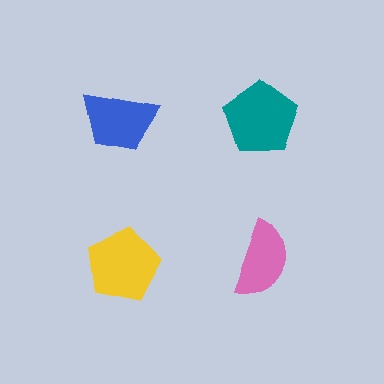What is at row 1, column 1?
A blue trapezoid.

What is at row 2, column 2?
A pink semicircle.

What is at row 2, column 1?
A yellow pentagon.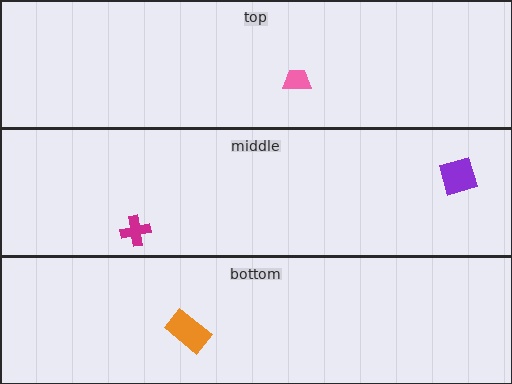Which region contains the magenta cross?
The middle region.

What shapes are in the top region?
The pink trapezoid.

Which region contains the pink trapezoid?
The top region.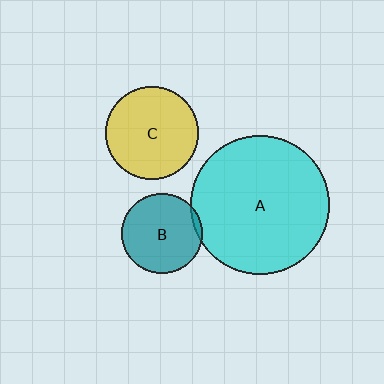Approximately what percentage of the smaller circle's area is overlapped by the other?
Approximately 5%.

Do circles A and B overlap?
Yes.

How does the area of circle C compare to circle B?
Approximately 1.4 times.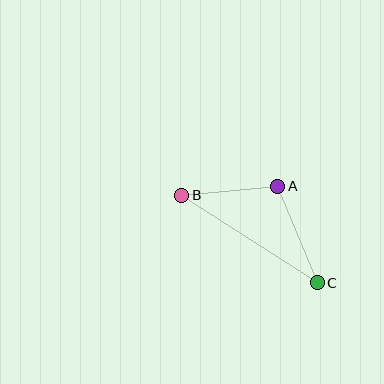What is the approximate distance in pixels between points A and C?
The distance between A and C is approximately 104 pixels.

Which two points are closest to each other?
Points A and B are closest to each other.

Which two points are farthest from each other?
Points B and C are farthest from each other.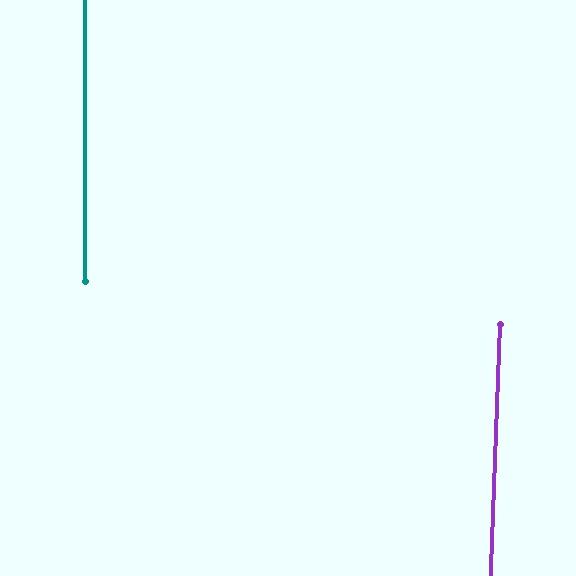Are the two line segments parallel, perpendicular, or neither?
Parallel — their directions differ by only 2.0°.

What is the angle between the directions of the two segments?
Approximately 2 degrees.